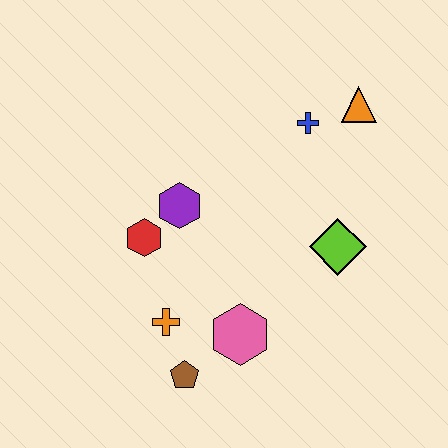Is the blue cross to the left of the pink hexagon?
No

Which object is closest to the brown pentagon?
The orange cross is closest to the brown pentagon.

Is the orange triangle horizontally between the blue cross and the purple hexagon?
No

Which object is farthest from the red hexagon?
The orange triangle is farthest from the red hexagon.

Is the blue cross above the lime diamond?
Yes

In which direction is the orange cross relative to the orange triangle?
The orange cross is below the orange triangle.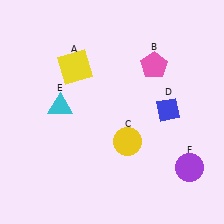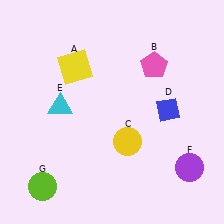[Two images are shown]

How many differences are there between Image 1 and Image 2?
There is 1 difference between the two images.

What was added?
A lime circle (G) was added in Image 2.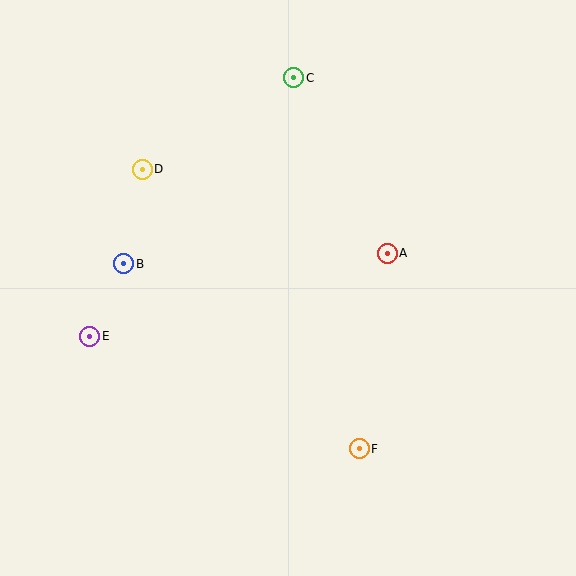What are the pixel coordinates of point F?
Point F is at (359, 449).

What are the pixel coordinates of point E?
Point E is at (90, 336).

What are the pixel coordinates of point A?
Point A is at (387, 253).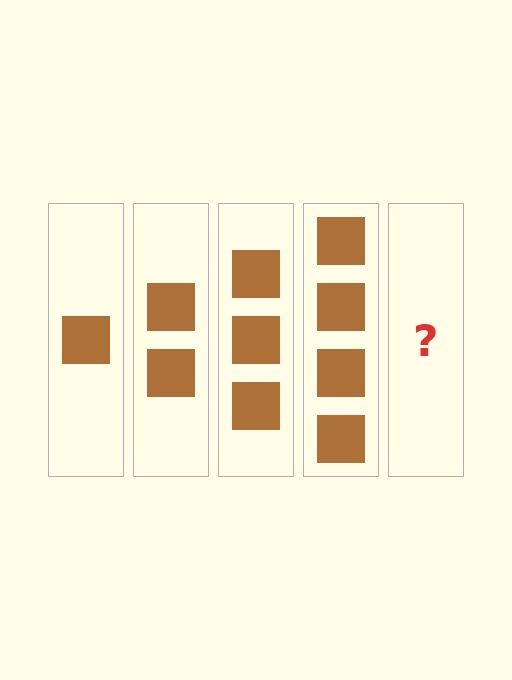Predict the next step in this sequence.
The next step is 5 squares.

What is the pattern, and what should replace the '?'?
The pattern is that each step adds one more square. The '?' should be 5 squares.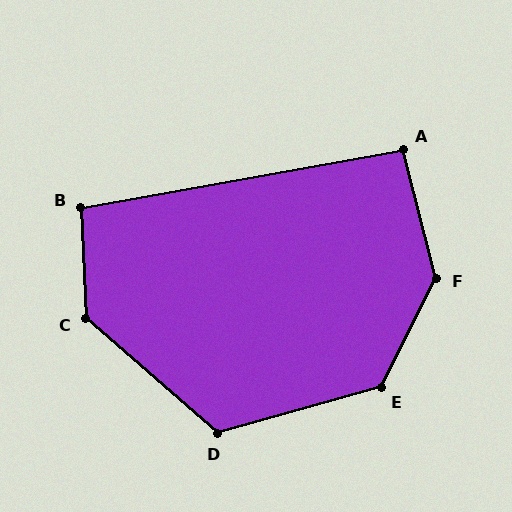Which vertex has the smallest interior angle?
A, at approximately 94 degrees.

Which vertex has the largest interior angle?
F, at approximately 139 degrees.